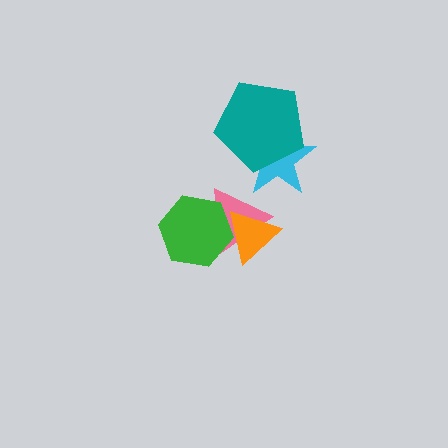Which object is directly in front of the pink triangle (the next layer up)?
The green hexagon is directly in front of the pink triangle.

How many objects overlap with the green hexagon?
2 objects overlap with the green hexagon.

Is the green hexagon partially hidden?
Yes, it is partially covered by another shape.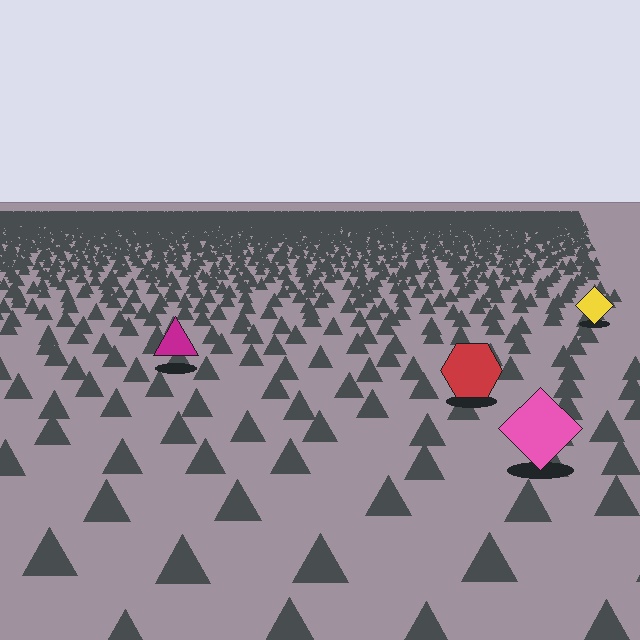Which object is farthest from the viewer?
The yellow diamond is farthest from the viewer. It appears smaller and the ground texture around it is denser.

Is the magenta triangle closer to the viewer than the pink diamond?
No. The pink diamond is closer — you can tell from the texture gradient: the ground texture is coarser near it.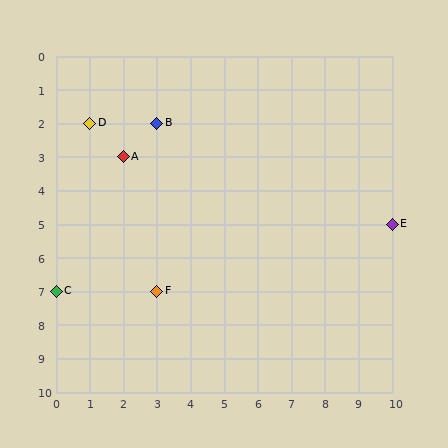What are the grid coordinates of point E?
Point E is at grid coordinates (10, 5).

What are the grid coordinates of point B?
Point B is at grid coordinates (3, 2).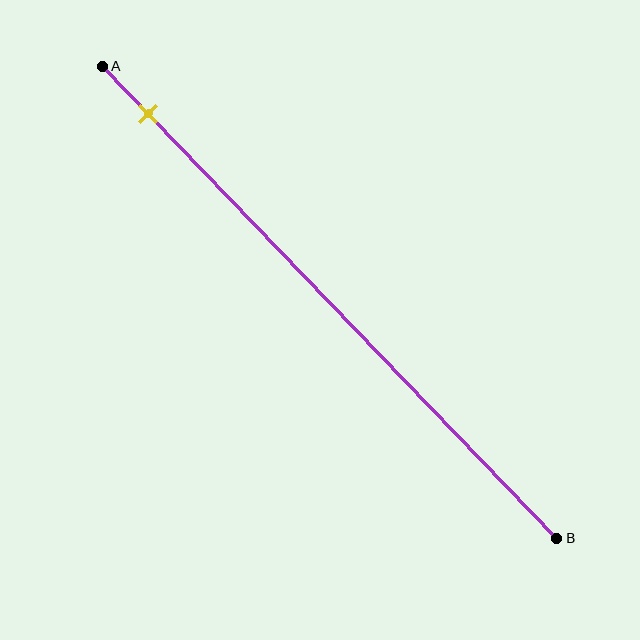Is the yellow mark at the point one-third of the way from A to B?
No, the mark is at about 10% from A, not at the 33% one-third point.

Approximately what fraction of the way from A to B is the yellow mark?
The yellow mark is approximately 10% of the way from A to B.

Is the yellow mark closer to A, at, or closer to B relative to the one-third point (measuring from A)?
The yellow mark is closer to point A than the one-third point of segment AB.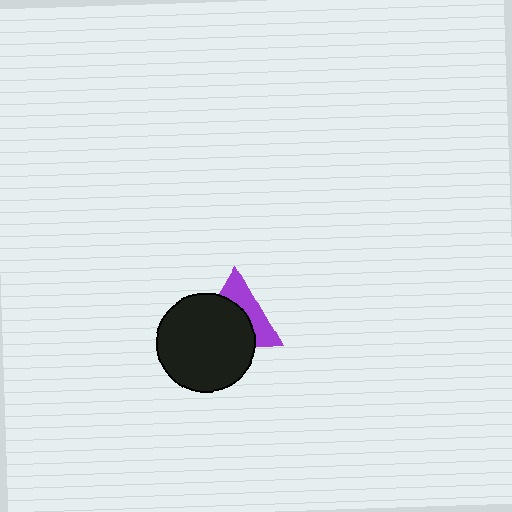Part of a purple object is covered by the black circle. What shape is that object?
It is a triangle.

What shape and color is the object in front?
The object in front is a black circle.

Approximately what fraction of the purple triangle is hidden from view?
Roughly 59% of the purple triangle is hidden behind the black circle.